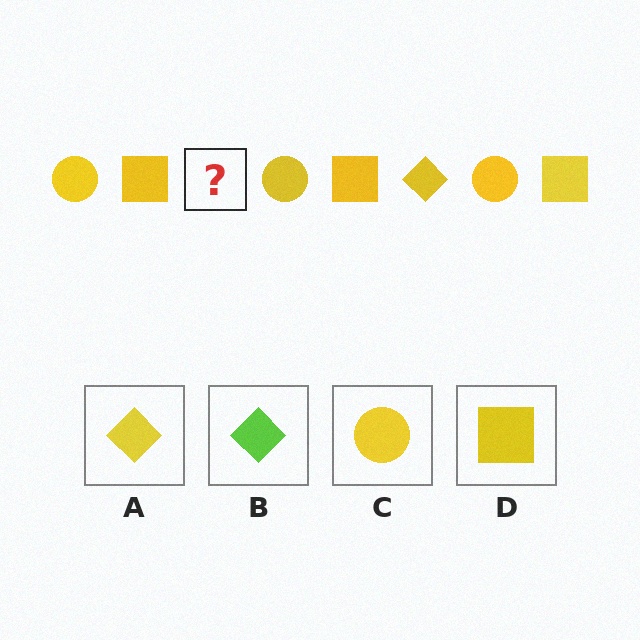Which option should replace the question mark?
Option A.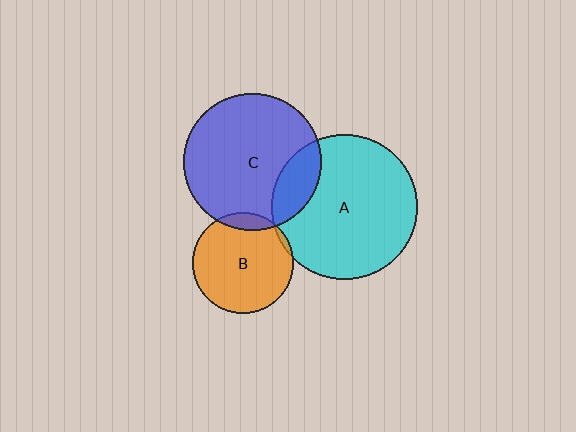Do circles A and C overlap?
Yes.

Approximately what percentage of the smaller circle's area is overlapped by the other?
Approximately 20%.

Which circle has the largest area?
Circle A (cyan).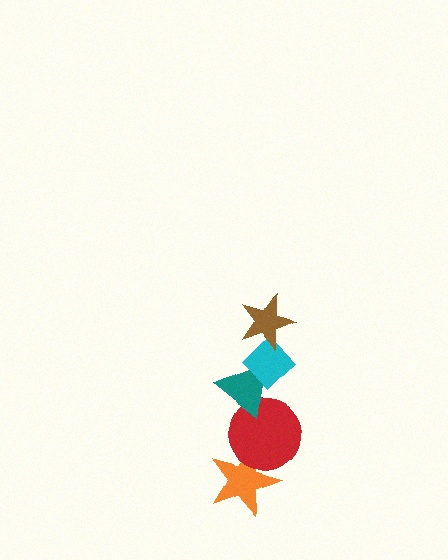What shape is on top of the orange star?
The red circle is on top of the orange star.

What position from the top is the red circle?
The red circle is 4th from the top.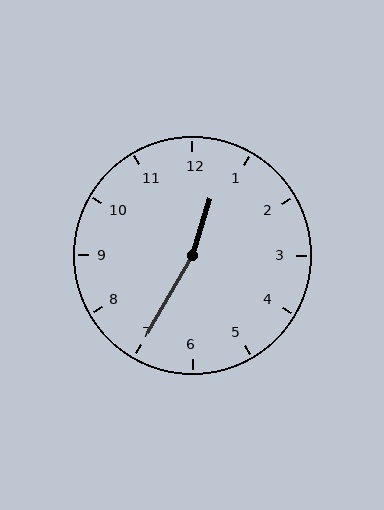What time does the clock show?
12:35.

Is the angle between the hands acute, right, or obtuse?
It is obtuse.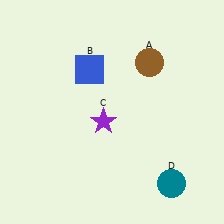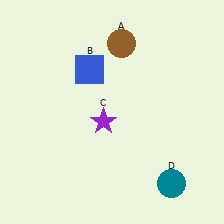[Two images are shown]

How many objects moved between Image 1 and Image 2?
1 object moved between the two images.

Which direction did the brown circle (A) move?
The brown circle (A) moved left.